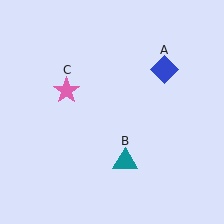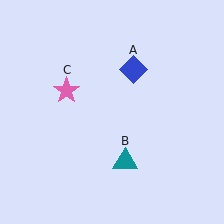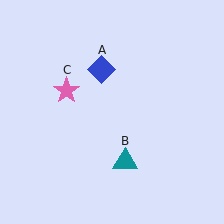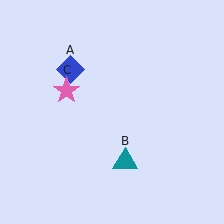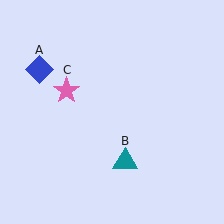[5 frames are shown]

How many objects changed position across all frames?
1 object changed position: blue diamond (object A).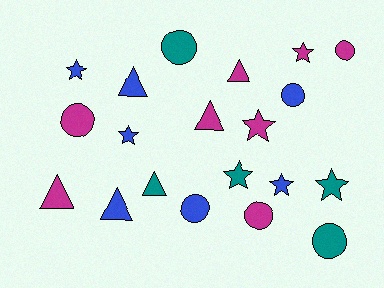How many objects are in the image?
There are 20 objects.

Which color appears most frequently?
Magenta, with 8 objects.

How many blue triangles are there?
There are 2 blue triangles.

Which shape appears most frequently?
Circle, with 7 objects.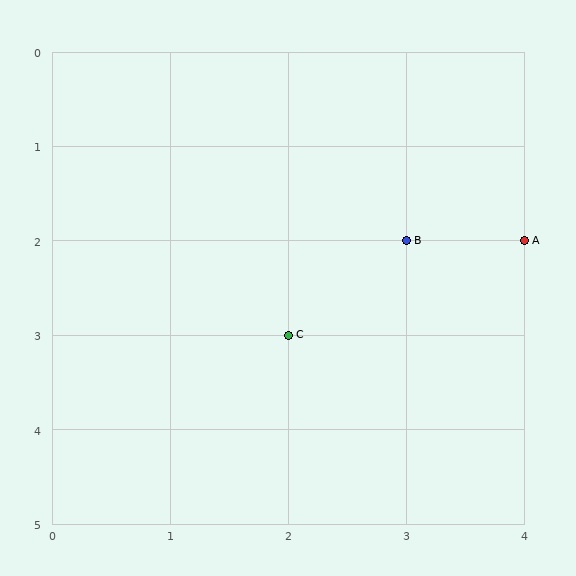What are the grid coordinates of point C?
Point C is at grid coordinates (2, 3).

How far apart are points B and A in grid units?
Points B and A are 1 column apart.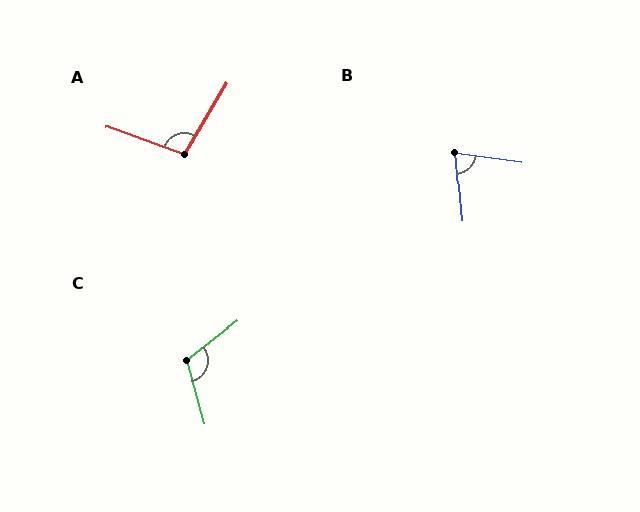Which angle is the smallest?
B, at approximately 76 degrees.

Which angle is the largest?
C, at approximately 113 degrees.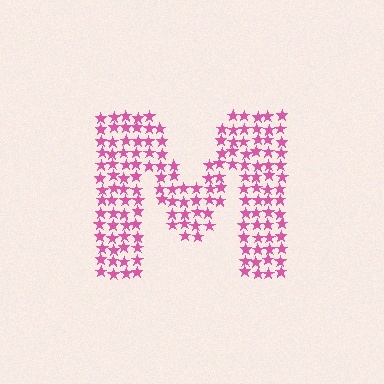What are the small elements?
The small elements are stars.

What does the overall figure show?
The overall figure shows the letter M.